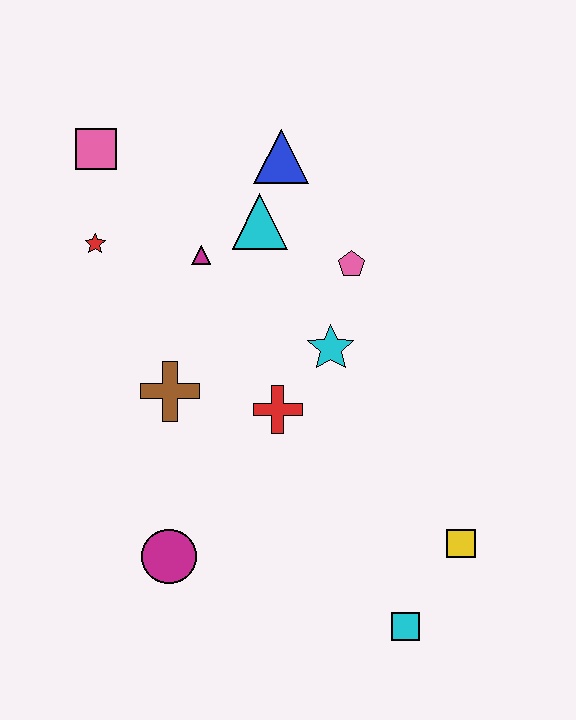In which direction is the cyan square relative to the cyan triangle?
The cyan square is below the cyan triangle.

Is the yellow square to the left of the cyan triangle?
No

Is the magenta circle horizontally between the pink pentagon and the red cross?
No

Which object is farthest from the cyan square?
The pink square is farthest from the cyan square.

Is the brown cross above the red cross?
Yes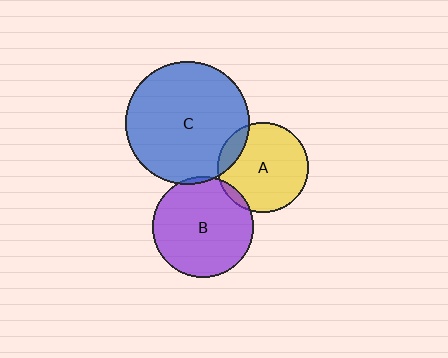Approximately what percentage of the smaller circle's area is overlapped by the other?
Approximately 5%.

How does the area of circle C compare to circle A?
Approximately 1.9 times.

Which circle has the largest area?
Circle C (blue).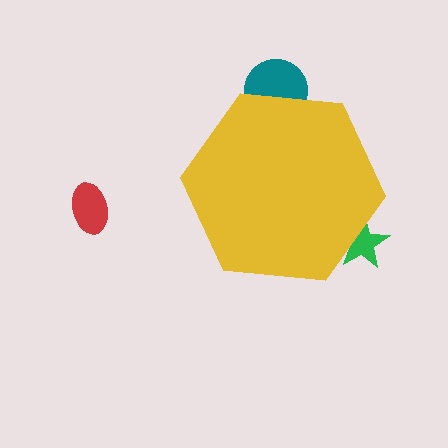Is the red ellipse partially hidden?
No, the red ellipse is fully visible.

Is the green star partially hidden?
Yes, the green star is partially hidden behind the yellow hexagon.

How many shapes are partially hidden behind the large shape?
2 shapes are partially hidden.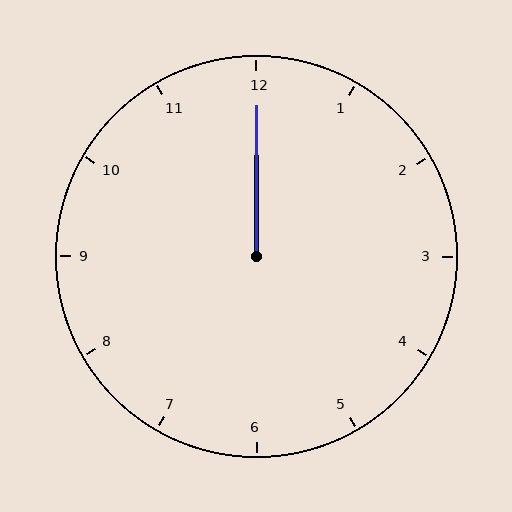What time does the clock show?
12:00.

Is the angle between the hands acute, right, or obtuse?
It is acute.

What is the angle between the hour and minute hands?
Approximately 0 degrees.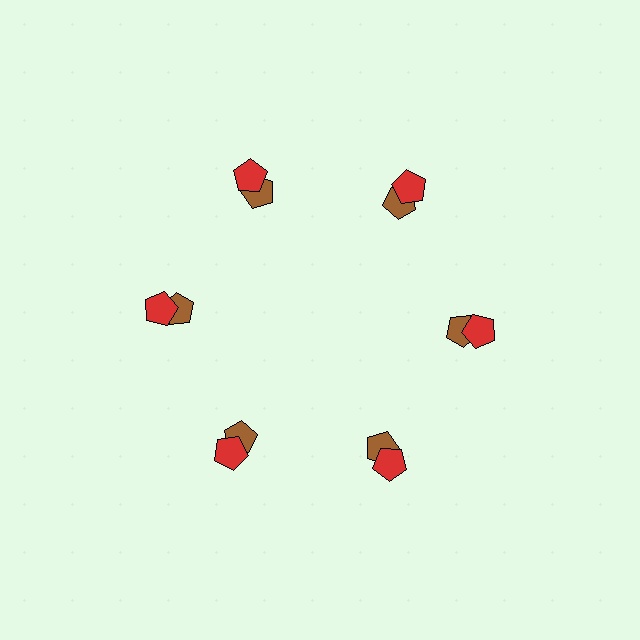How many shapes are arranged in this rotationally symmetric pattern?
There are 12 shapes, arranged in 6 groups of 2.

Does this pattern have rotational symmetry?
Yes, this pattern has 6-fold rotational symmetry. It looks the same after rotating 60 degrees around the center.